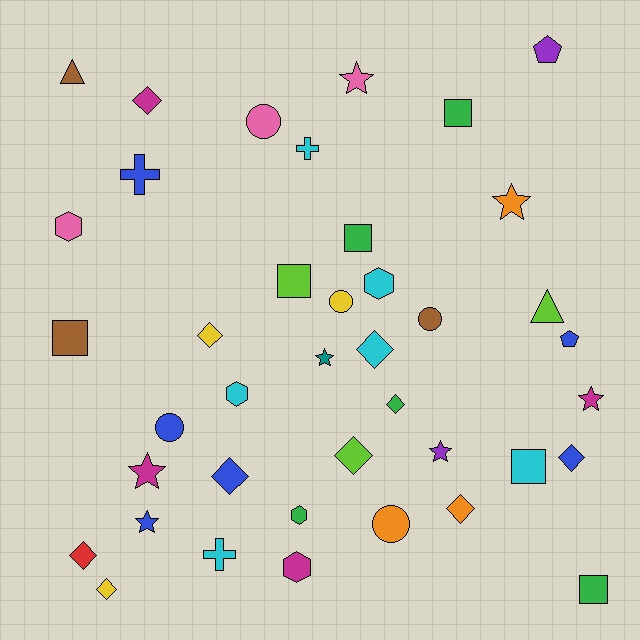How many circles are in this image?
There are 5 circles.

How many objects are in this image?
There are 40 objects.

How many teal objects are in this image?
There is 1 teal object.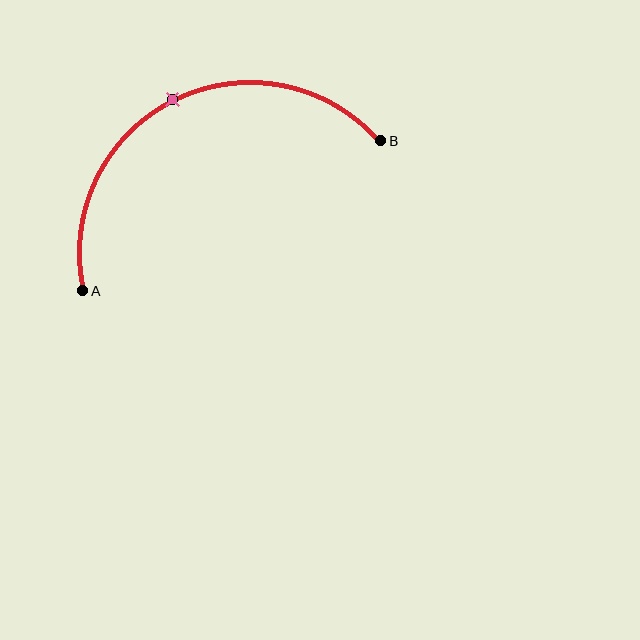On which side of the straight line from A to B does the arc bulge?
The arc bulges above the straight line connecting A and B.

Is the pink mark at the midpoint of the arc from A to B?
Yes. The pink mark lies on the arc at equal arc-length from both A and B — it is the arc midpoint.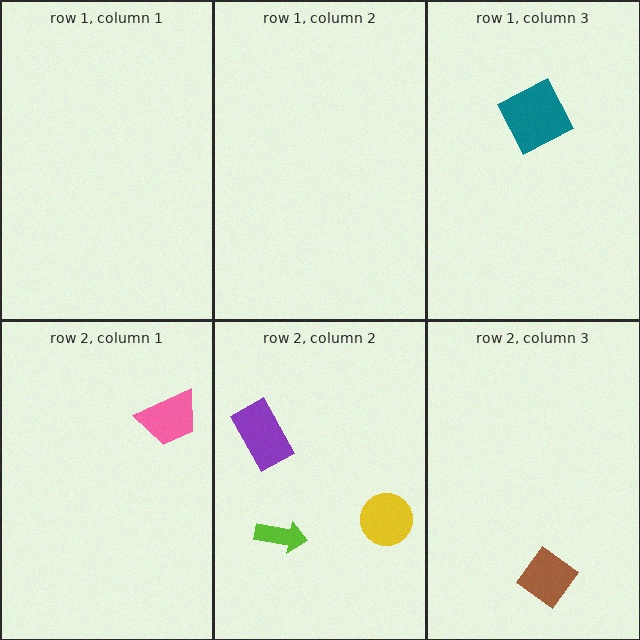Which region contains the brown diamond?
The row 2, column 3 region.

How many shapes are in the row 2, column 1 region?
1.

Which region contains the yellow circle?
The row 2, column 2 region.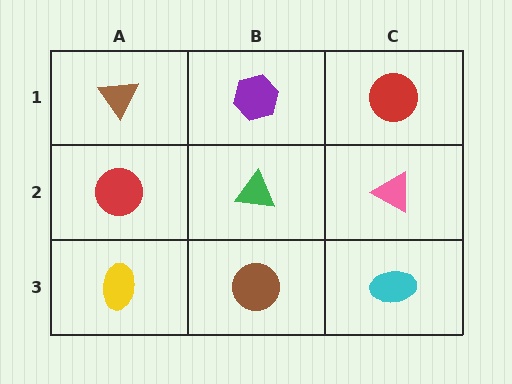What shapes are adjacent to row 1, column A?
A red circle (row 2, column A), a purple hexagon (row 1, column B).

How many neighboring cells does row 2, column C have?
3.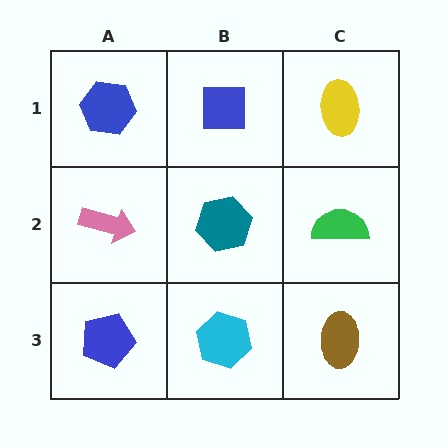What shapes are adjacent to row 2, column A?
A blue hexagon (row 1, column A), a blue pentagon (row 3, column A), a teal hexagon (row 2, column B).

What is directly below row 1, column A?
A pink arrow.